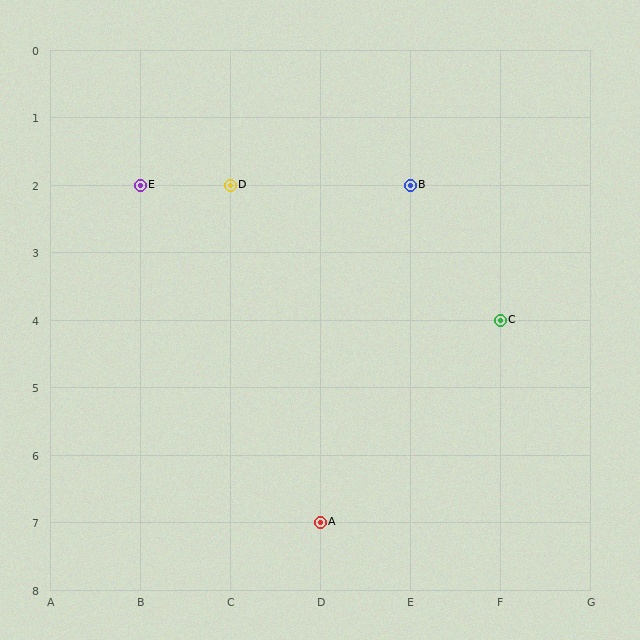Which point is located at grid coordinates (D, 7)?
Point A is at (D, 7).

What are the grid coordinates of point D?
Point D is at grid coordinates (C, 2).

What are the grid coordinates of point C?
Point C is at grid coordinates (F, 4).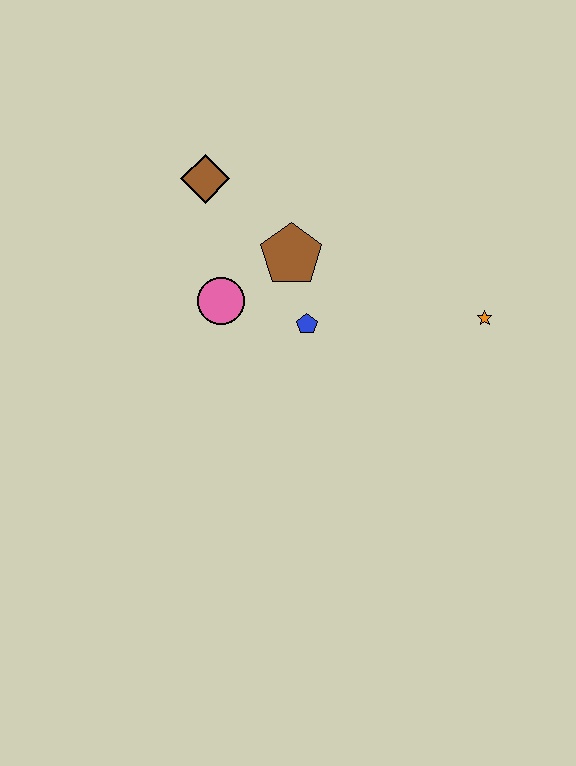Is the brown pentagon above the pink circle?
Yes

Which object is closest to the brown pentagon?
The blue pentagon is closest to the brown pentagon.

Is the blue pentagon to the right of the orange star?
No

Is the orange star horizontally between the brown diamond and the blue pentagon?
No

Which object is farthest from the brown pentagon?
The orange star is farthest from the brown pentagon.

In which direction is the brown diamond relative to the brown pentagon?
The brown diamond is to the left of the brown pentagon.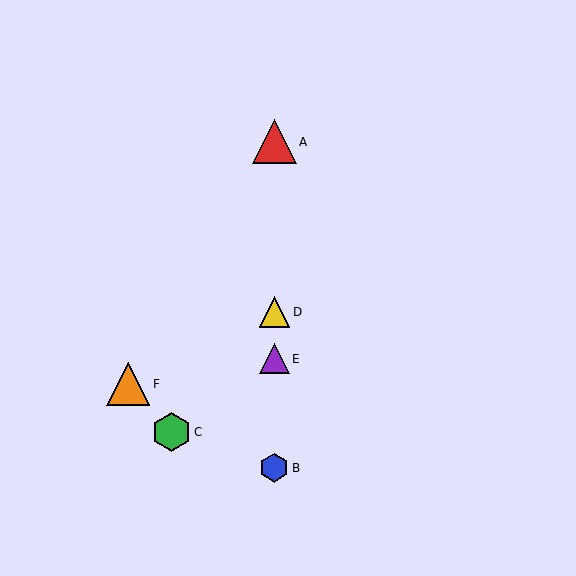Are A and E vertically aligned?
Yes, both are at x≈274.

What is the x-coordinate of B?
Object B is at x≈274.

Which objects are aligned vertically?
Objects A, B, D, E are aligned vertically.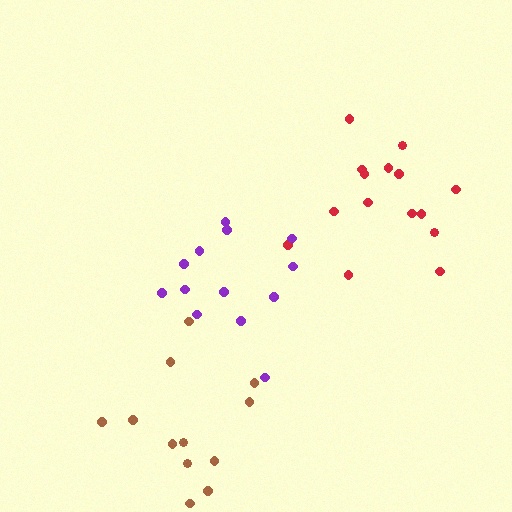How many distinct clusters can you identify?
There are 3 distinct clusters.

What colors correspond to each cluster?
The clusters are colored: red, brown, purple.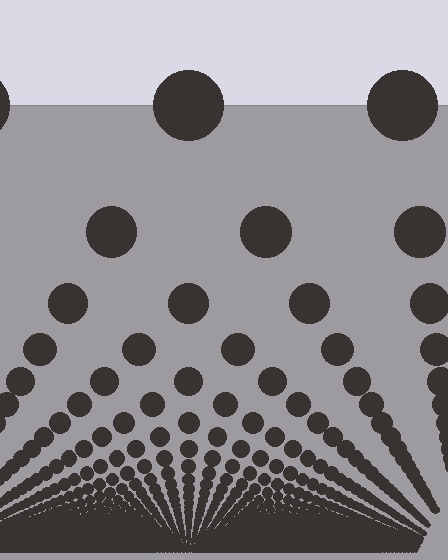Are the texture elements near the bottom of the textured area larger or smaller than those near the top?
Smaller. The gradient is inverted — elements near the bottom are smaller and denser.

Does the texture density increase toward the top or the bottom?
Density increases toward the bottom.